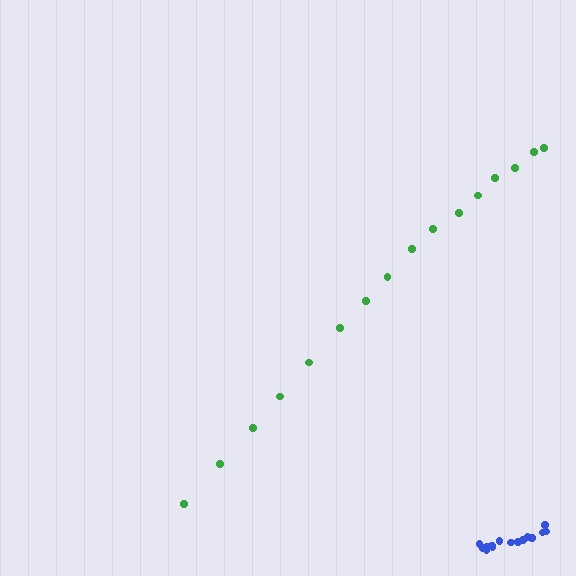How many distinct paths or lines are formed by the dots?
There are 2 distinct paths.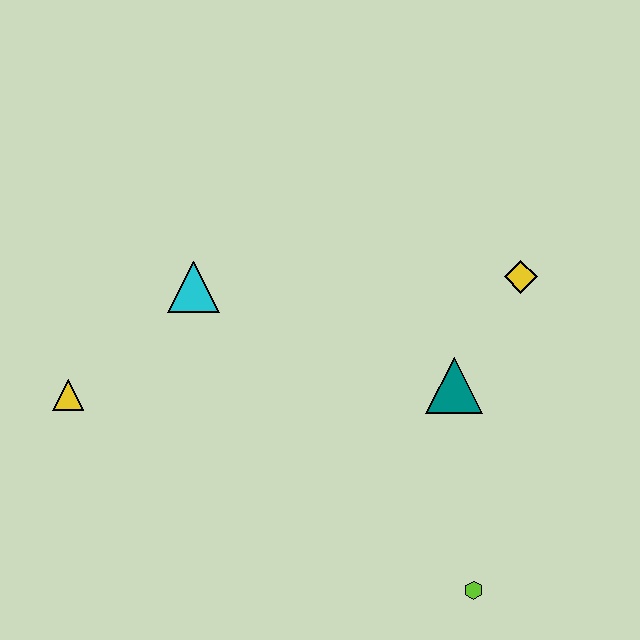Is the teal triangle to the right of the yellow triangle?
Yes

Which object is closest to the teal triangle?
The yellow diamond is closest to the teal triangle.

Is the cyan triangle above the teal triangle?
Yes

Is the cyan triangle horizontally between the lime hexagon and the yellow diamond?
No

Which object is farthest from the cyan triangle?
The lime hexagon is farthest from the cyan triangle.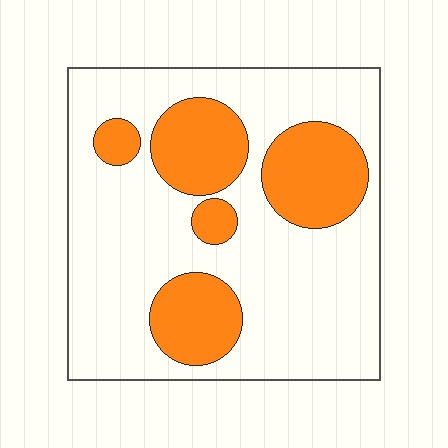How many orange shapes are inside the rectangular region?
5.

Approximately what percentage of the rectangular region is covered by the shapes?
Approximately 30%.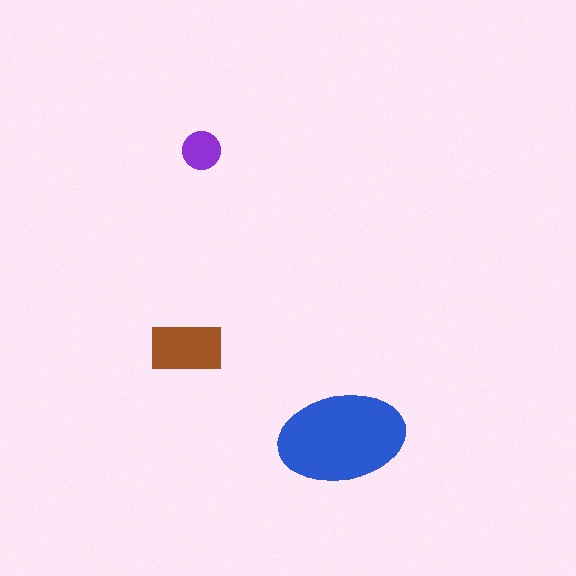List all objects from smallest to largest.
The purple circle, the brown rectangle, the blue ellipse.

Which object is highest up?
The purple circle is topmost.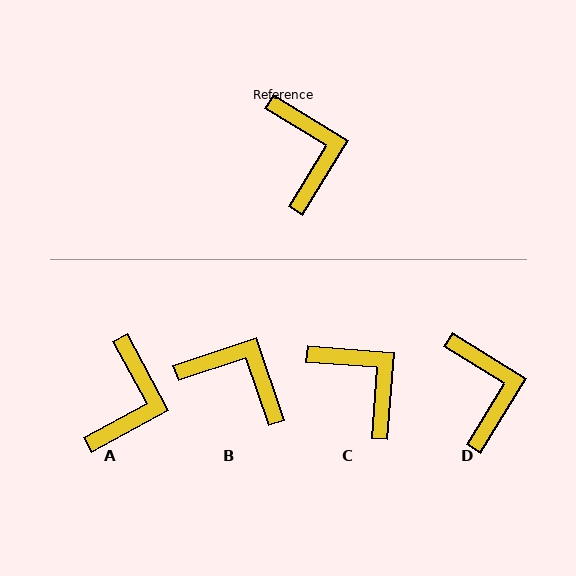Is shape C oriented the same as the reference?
No, it is off by about 27 degrees.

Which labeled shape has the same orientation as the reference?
D.